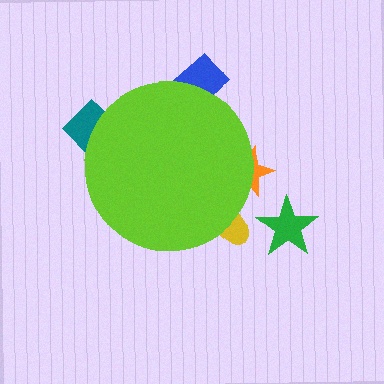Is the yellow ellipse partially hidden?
Yes, the yellow ellipse is partially hidden behind the lime circle.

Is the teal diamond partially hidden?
Yes, the teal diamond is partially hidden behind the lime circle.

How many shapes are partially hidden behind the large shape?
4 shapes are partially hidden.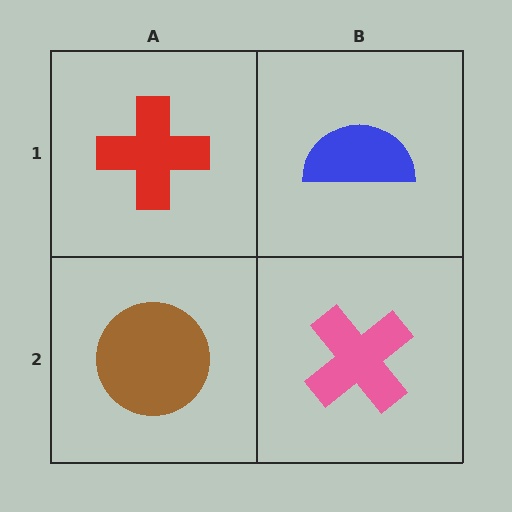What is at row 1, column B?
A blue semicircle.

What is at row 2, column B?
A pink cross.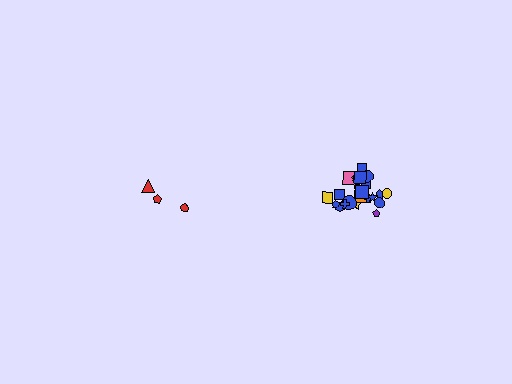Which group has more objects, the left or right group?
The right group.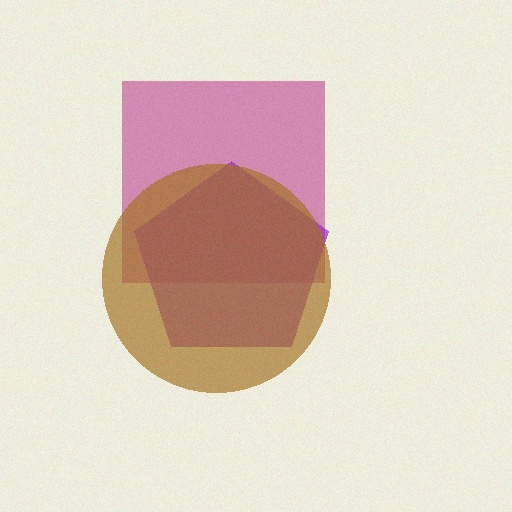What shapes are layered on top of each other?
The layered shapes are: a magenta square, a purple pentagon, a brown circle.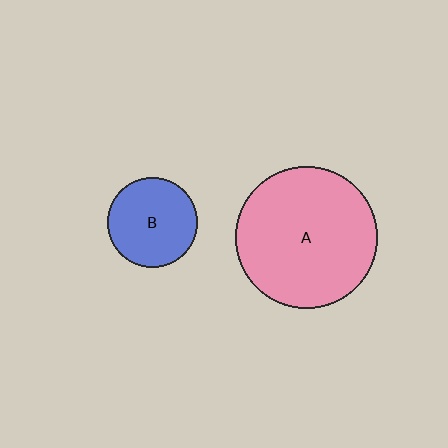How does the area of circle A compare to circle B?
Approximately 2.5 times.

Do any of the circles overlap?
No, none of the circles overlap.